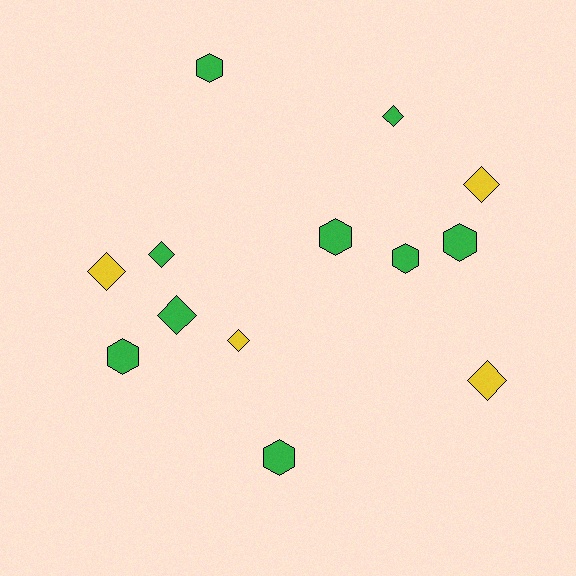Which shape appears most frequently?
Diamond, with 7 objects.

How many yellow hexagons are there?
There are no yellow hexagons.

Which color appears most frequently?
Green, with 9 objects.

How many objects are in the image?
There are 13 objects.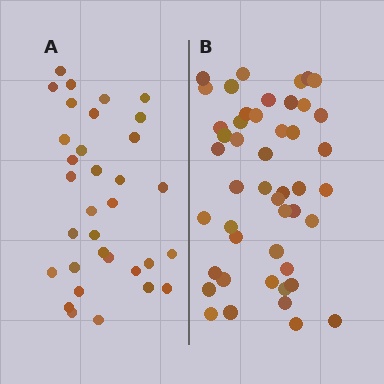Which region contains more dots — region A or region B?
Region B (the right region) has more dots.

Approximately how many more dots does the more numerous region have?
Region B has approximately 15 more dots than region A.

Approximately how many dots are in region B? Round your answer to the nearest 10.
About 50 dots. (The exact count is 47, which rounds to 50.)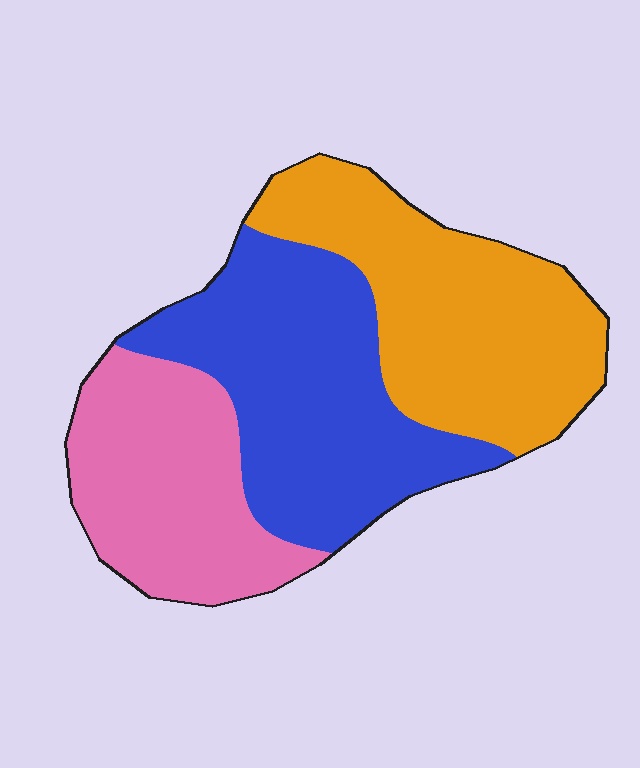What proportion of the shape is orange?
Orange takes up between a third and a half of the shape.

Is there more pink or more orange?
Orange.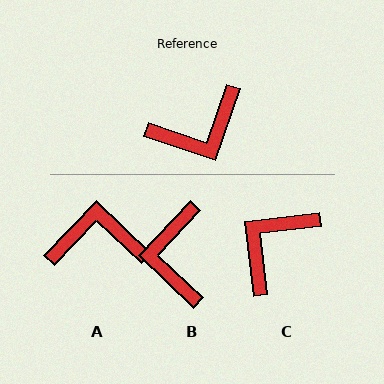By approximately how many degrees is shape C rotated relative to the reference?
Approximately 154 degrees clockwise.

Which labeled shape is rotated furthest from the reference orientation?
A, about 155 degrees away.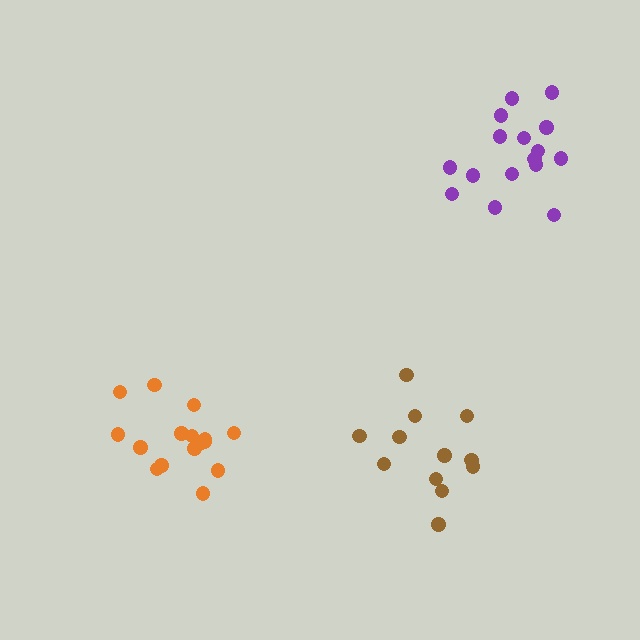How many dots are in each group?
Group 1: 16 dots, Group 2: 12 dots, Group 3: 16 dots (44 total).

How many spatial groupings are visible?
There are 3 spatial groupings.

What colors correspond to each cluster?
The clusters are colored: orange, brown, purple.